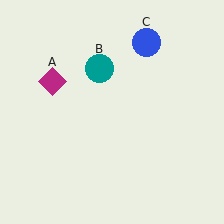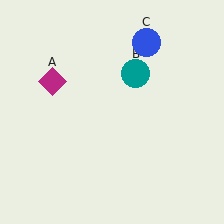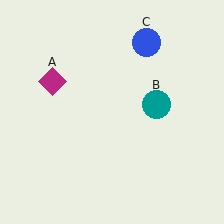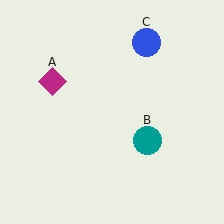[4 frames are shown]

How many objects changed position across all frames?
1 object changed position: teal circle (object B).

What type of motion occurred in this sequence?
The teal circle (object B) rotated clockwise around the center of the scene.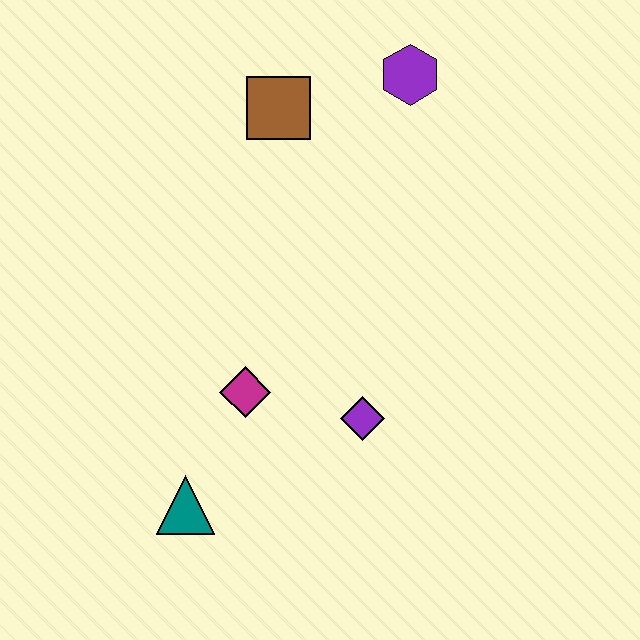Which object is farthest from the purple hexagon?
The teal triangle is farthest from the purple hexagon.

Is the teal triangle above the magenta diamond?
No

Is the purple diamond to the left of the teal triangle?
No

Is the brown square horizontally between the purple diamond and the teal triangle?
Yes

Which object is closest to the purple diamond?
The magenta diamond is closest to the purple diamond.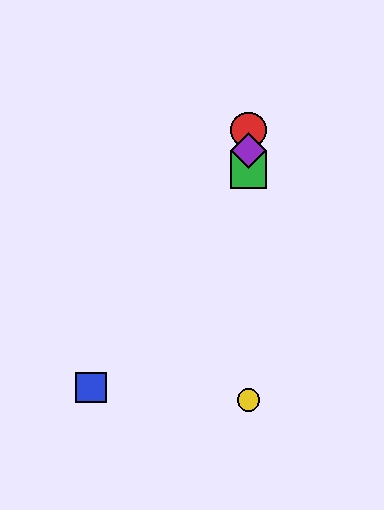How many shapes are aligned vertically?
4 shapes (the red circle, the green square, the yellow circle, the purple diamond) are aligned vertically.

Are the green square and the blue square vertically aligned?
No, the green square is at x≈248 and the blue square is at x≈91.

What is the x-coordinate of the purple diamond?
The purple diamond is at x≈248.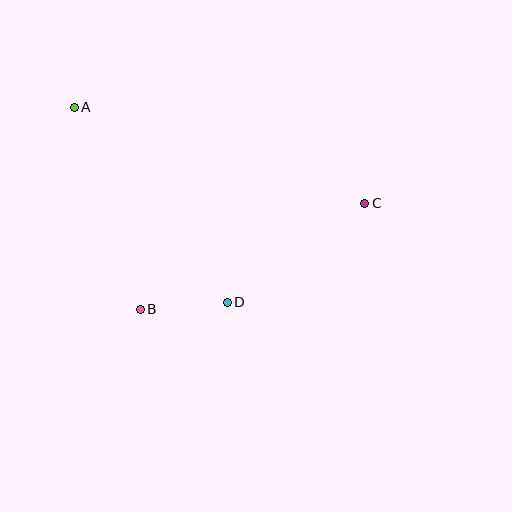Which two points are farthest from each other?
Points A and C are farthest from each other.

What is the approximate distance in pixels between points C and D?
The distance between C and D is approximately 170 pixels.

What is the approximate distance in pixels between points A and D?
The distance between A and D is approximately 248 pixels.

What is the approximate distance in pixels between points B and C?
The distance between B and C is approximately 248 pixels.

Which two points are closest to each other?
Points B and D are closest to each other.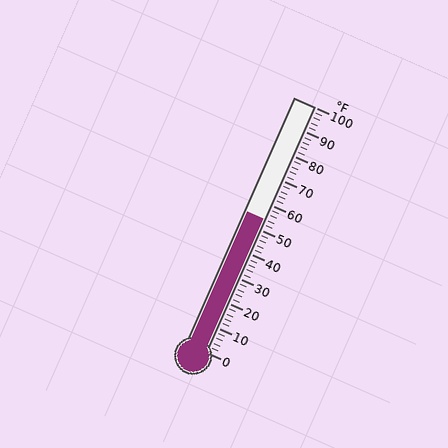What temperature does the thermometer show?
The thermometer shows approximately 54°F.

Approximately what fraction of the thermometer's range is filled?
The thermometer is filled to approximately 55% of its range.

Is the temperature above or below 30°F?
The temperature is above 30°F.